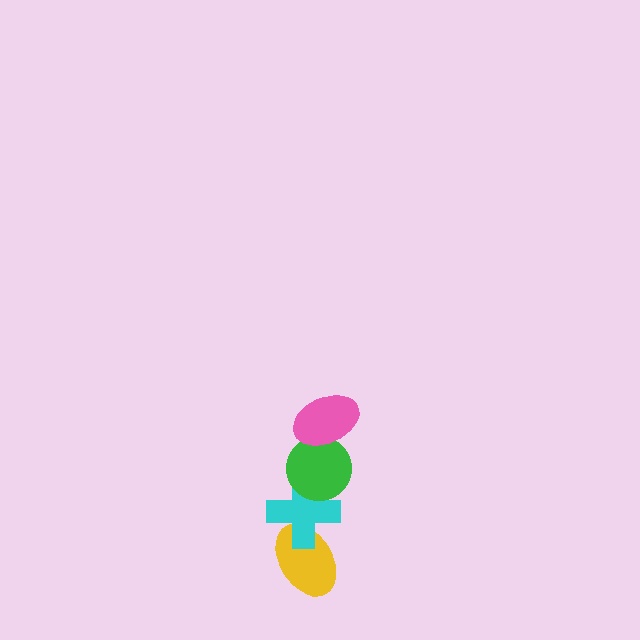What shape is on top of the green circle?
The pink ellipse is on top of the green circle.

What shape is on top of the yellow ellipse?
The cyan cross is on top of the yellow ellipse.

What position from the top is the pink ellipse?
The pink ellipse is 1st from the top.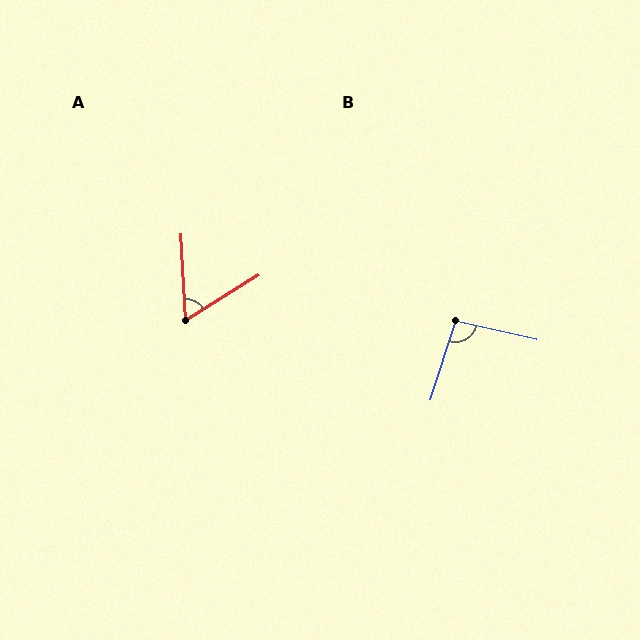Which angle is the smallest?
A, at approximately 62 degrees.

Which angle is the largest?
B, at approximately 95 degrees.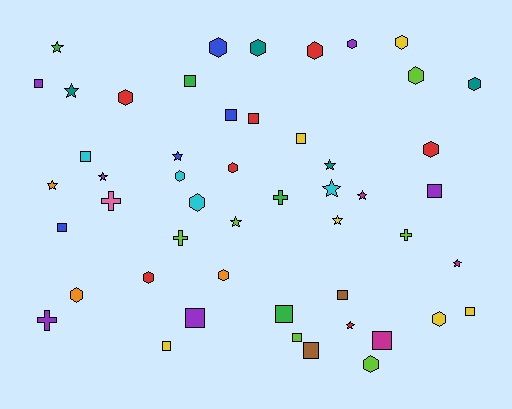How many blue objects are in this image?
There are 4 blue objects.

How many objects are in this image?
There are 50 objects.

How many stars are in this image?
There are 12 stars.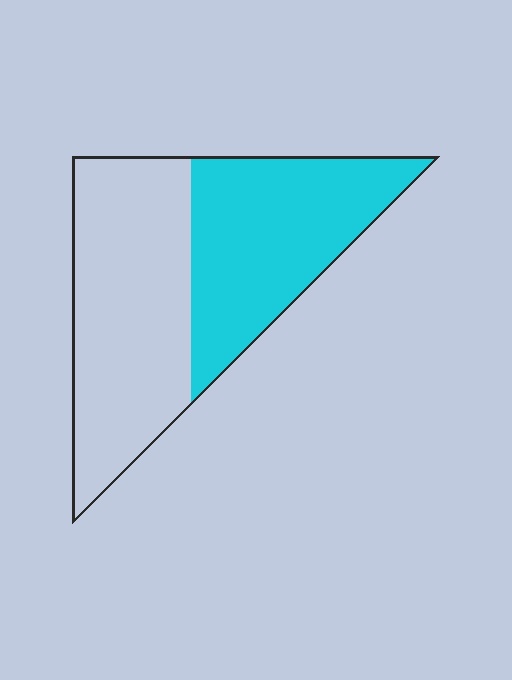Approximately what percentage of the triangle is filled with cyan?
Approximately 45%.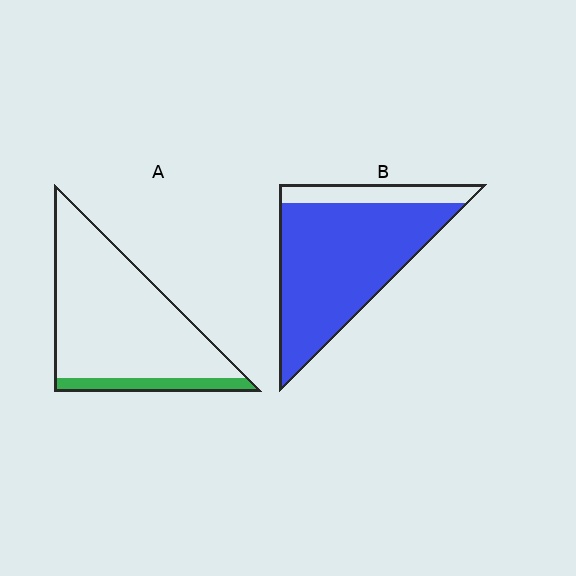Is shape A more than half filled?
No.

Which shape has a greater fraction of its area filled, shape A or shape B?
Shape B.